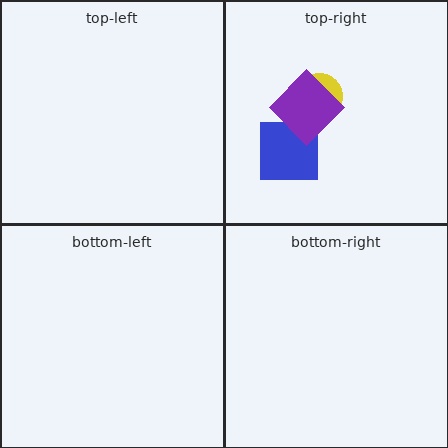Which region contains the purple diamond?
The top-right region.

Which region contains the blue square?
The top-right region.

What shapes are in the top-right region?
The yellow circle, the blue square, the purple diamond.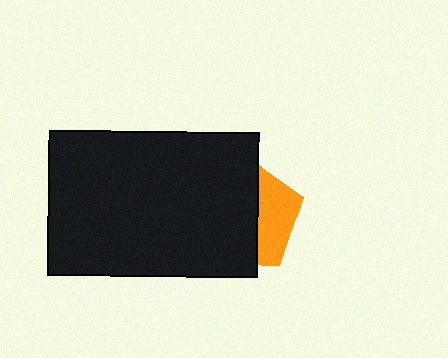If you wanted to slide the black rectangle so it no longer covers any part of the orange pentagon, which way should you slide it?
Slide it left — that is the most direct way to separate the two shapes.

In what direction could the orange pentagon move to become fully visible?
The orange pentagon could move right. That would shift it out from behind the black rectangle entirely.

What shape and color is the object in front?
The object in front is a black rectangle.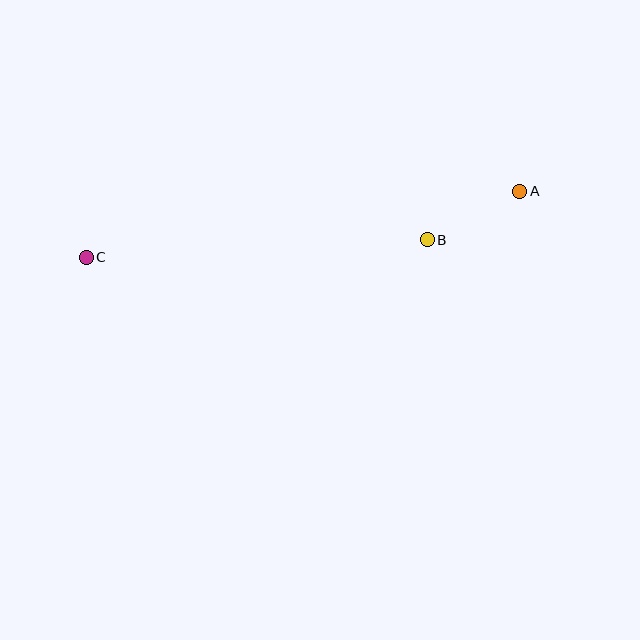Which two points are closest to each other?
Points A and B are closest to each other.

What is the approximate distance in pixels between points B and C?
The distance between B and C is approximately 341 pixels.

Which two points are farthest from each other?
Points A and C are farthest from each other.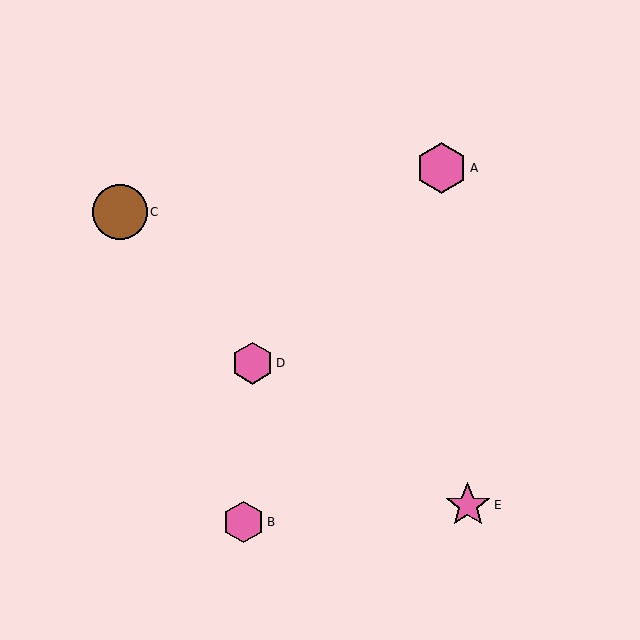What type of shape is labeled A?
Shape A is a pink hexagon.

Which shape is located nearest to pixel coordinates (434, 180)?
The pink hexagon (labeled A) at (442, 168) is nearest to that location.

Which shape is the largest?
The brown circle (labeled C) is the largest.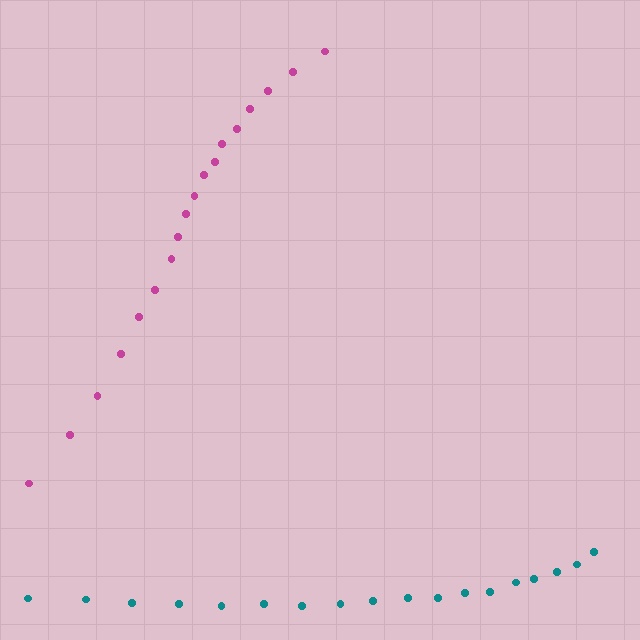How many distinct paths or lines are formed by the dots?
There are 2 distinct paths.